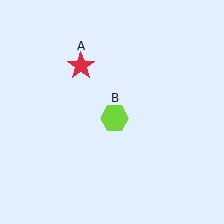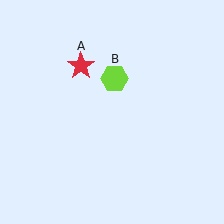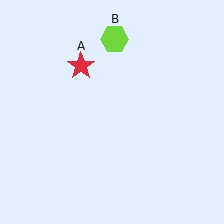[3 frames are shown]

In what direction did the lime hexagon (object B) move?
The lime hexagon (object B) moved up.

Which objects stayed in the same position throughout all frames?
Red star (object A) remained stationary.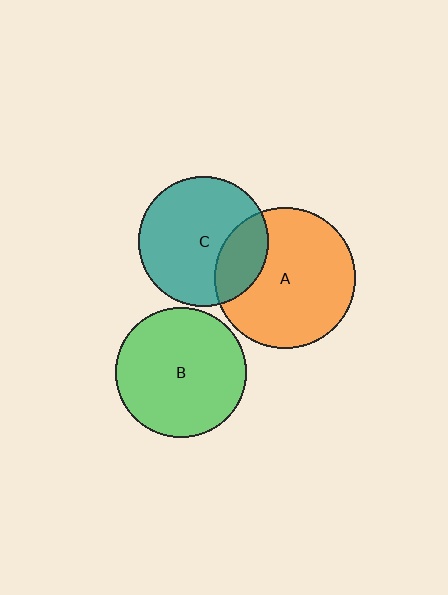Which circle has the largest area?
Circle A (orange).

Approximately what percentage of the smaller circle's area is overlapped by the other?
Approximately 25%.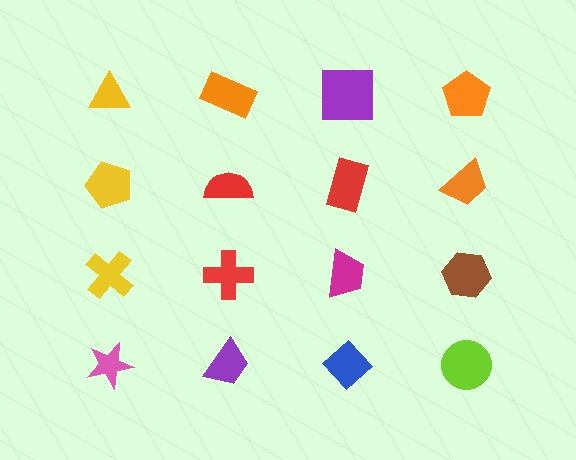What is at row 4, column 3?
A blue diamond.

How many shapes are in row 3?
4 shapes.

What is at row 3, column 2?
A red cross.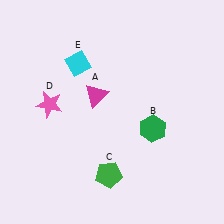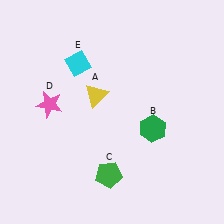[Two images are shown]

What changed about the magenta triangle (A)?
In Image 1, A is magenta. In Image 2, it changed to yellow.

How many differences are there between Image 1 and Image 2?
There is 1 difference between the two images.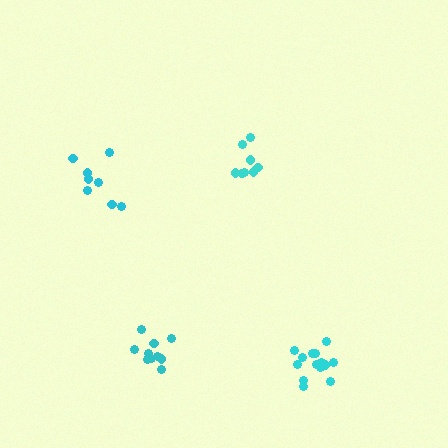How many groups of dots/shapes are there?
There are 4 groups.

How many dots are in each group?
Group 1: 14 dots, Group 2: 8 dots, Group 3: 8 dots, Group 4: 10 dots (40 total).